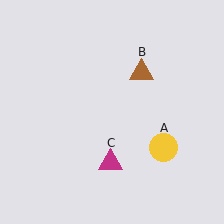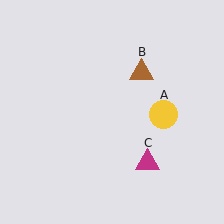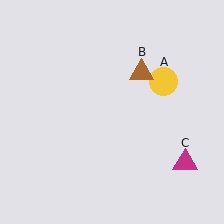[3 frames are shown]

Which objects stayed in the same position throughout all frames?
Brown triangle (object B) remained stationary.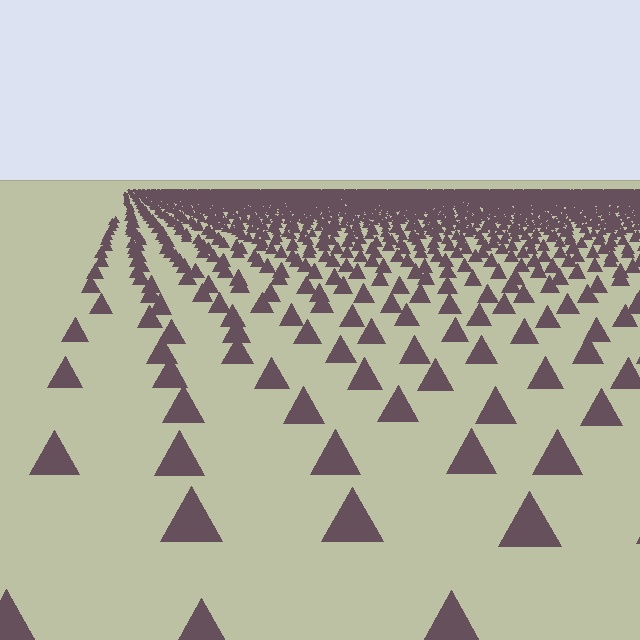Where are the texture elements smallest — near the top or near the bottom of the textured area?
Near the top.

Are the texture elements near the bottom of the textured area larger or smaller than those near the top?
Larger. Near the bottom, elements are closer to the viewer and appear at a bigger on-screen size.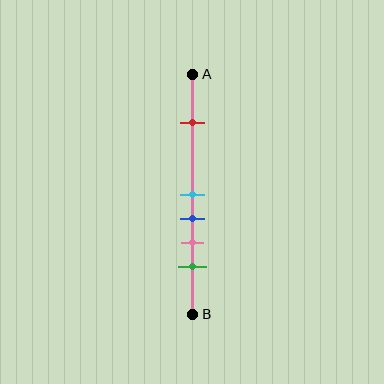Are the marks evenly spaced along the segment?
No, the marks are not evenly spaced.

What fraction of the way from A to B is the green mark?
The green mark is approximately 80% (0.8) of the way from A to B.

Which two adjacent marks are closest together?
The cyan and blue marks are the closest adjacent pair.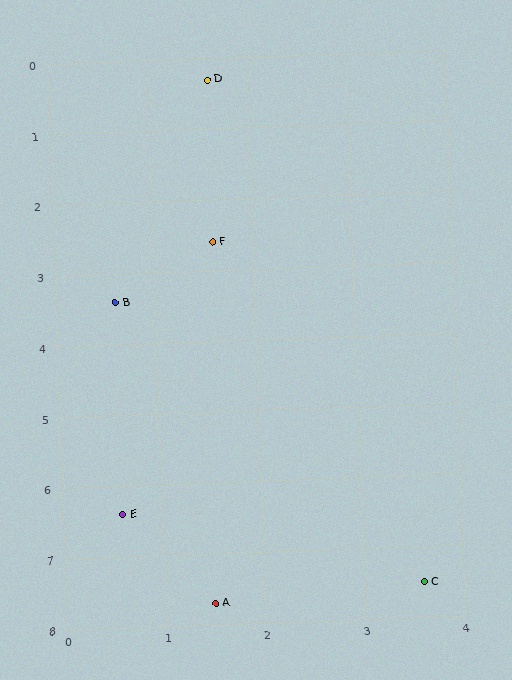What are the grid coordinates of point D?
Point D is at approximately (1.6, 0.3).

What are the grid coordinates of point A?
Point A is at approximately (1.5, 7.7).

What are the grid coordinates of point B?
Point B is at approximately (0.6, 3.4).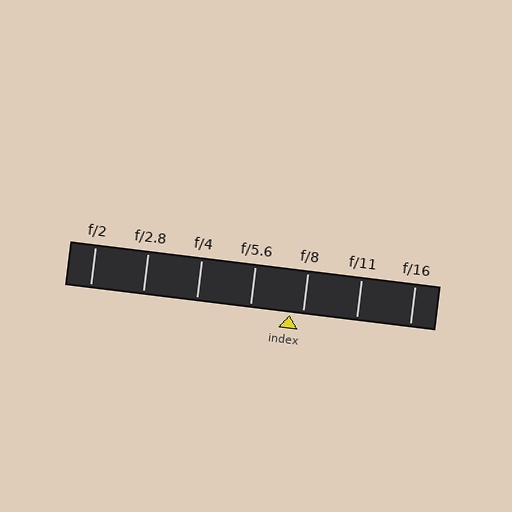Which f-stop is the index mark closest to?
The index mark is closest to f/8.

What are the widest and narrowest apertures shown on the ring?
The widest aperture shown is f/2 and the narrowest is f/16.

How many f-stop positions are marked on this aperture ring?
There are 7 f-stop positions marked.